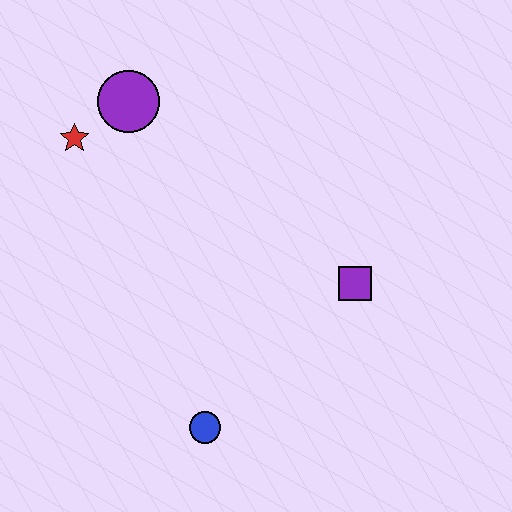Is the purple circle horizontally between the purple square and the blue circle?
No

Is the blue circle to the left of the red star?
No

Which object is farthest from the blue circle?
The purple circle is farthest from the blue circle.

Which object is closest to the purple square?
The blue circle is closest to the purple square.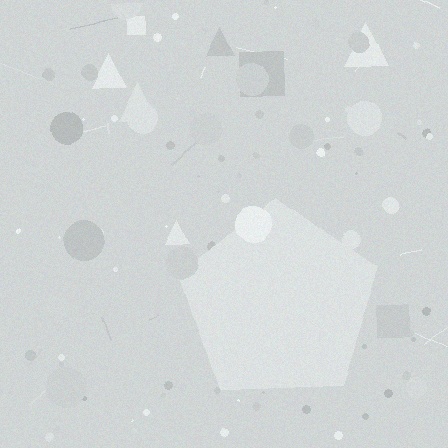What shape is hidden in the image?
A pentagon is hidden in the image.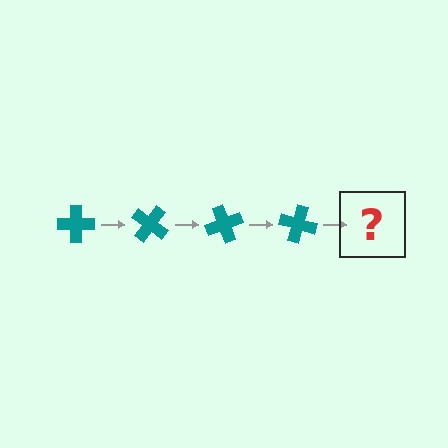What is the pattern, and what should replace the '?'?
The pattern is that the cross rotates 35 degrees each step. The '?' should be a teal cross rotated 140 degrees.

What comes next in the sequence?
The next element should be a teal cross rotated 140 degrees.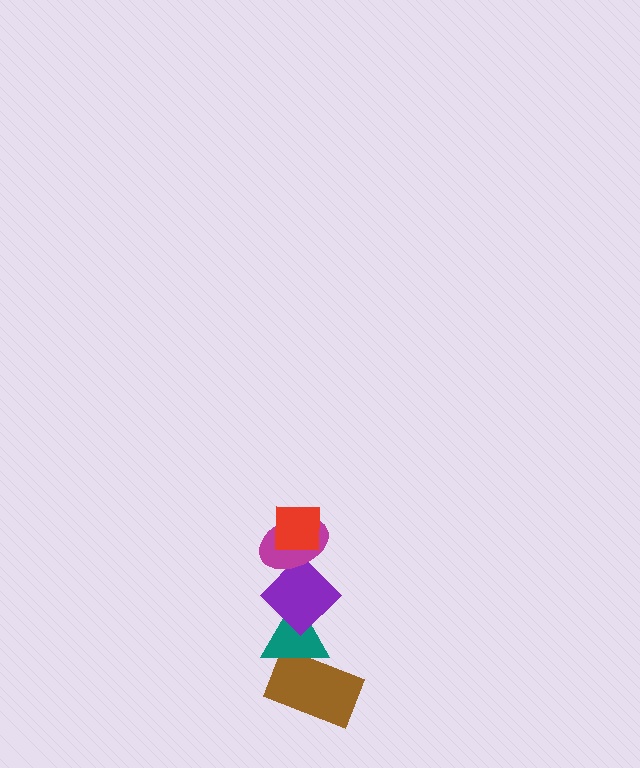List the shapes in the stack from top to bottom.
From top to bottom: the red square, the magenta ellipse, the purple diamond, the teal triangle, the brown rectangle.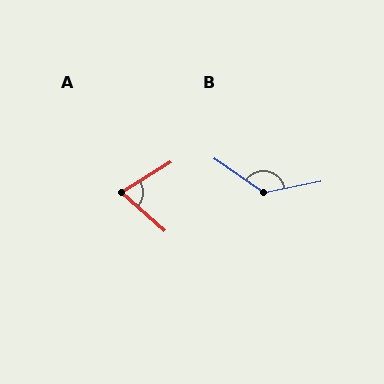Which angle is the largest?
B, at approximately 134 degrees.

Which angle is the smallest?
A, at approximately 74 degrees.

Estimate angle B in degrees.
Approximately 134 degrees.